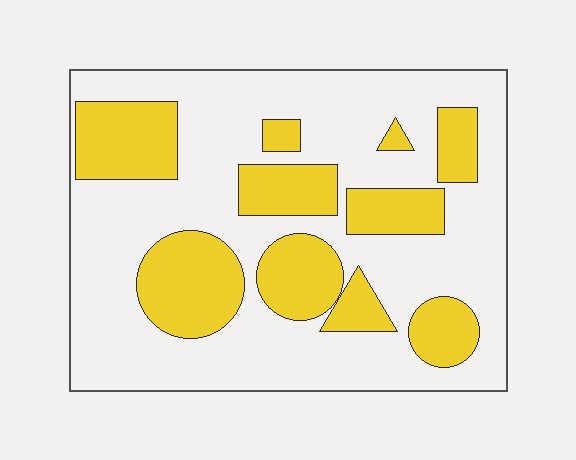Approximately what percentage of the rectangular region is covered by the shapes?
Approximately 30%.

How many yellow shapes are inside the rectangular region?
10.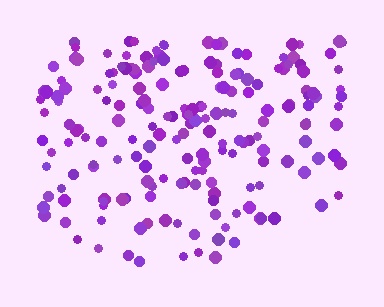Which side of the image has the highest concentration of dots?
The top.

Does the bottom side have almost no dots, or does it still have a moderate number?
Still a moderate number, just noticeably fewer than the top.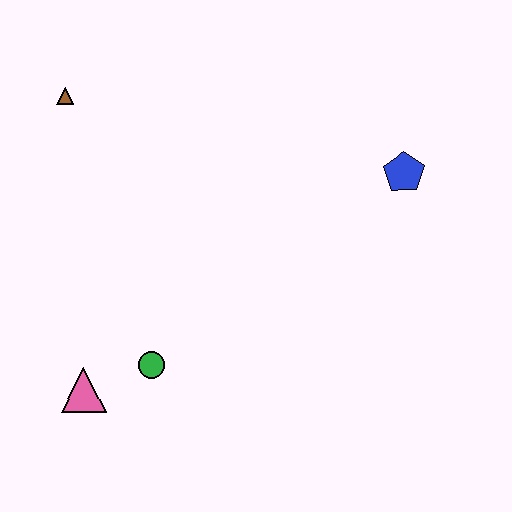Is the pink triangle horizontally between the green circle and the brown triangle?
Yes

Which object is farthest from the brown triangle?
The blue pentagon is farthest from the brown triangle.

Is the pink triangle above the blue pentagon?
No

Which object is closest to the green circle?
The pink triangle is closest to the green circle.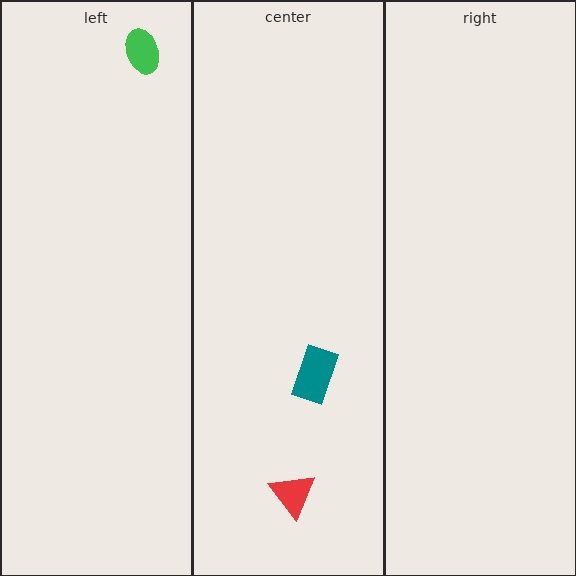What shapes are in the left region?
The green ellipse.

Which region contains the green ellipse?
The left region.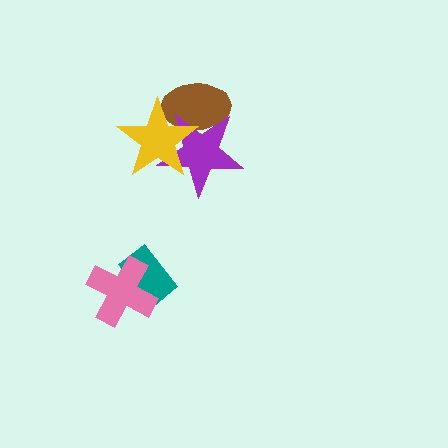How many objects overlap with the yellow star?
2 objects overlap with the yellow star.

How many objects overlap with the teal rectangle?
1 object overlaps with the teal rectangle.